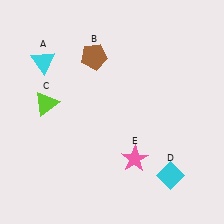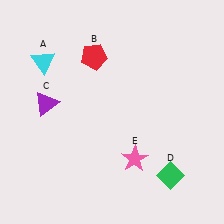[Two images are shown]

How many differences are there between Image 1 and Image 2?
There are 3 differences between the two images.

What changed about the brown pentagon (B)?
In Image 1, B is brown. In Image 2, it changed to red.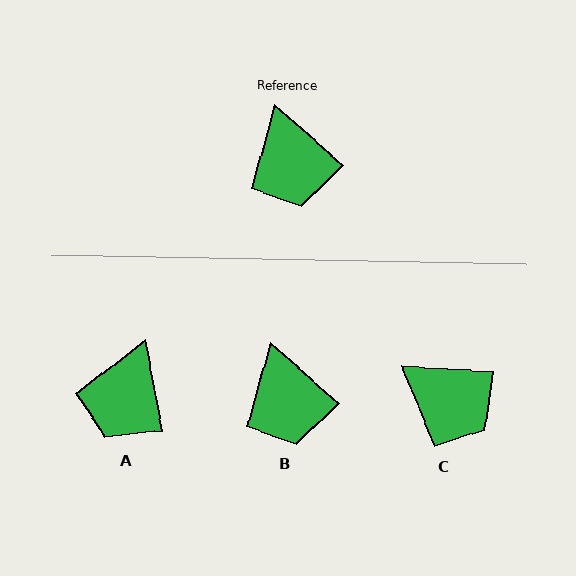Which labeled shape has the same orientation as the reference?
B.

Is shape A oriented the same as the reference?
No, it is off by about 37 degrees.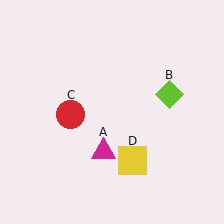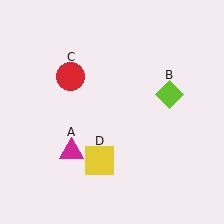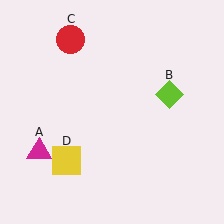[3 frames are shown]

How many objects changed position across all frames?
3 objects changed position: magenta triangle (object A), red circle (object C), yellow square (object D).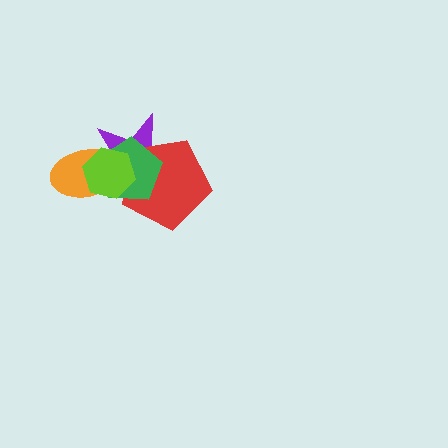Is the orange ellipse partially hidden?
Yes, it is partially covered by another shape.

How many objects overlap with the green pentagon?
4 objects overlap with the green pentagon.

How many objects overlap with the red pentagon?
3 objects overlap with the red pentagon.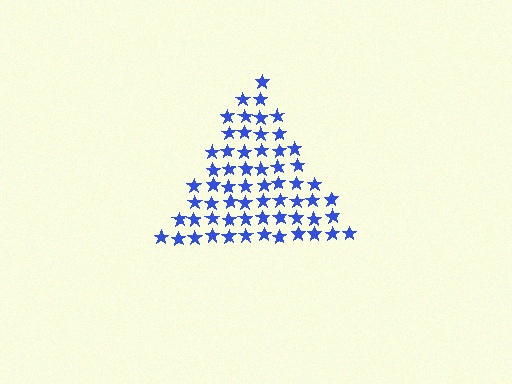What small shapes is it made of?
It is made of small stars.